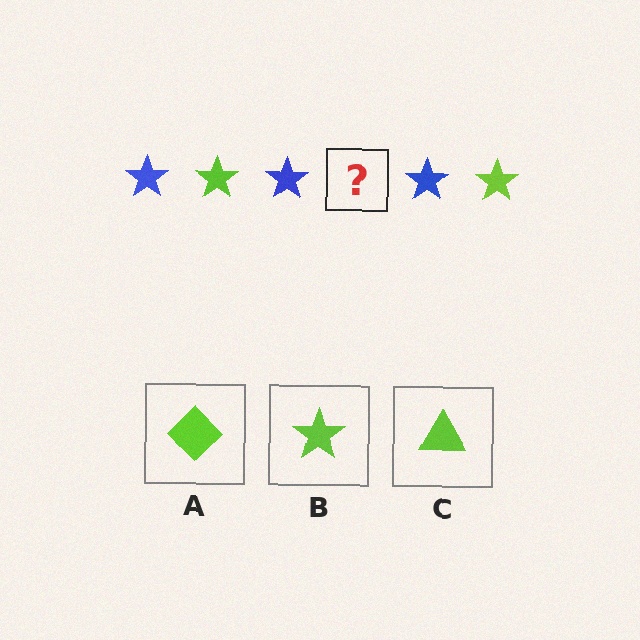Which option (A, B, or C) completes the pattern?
B.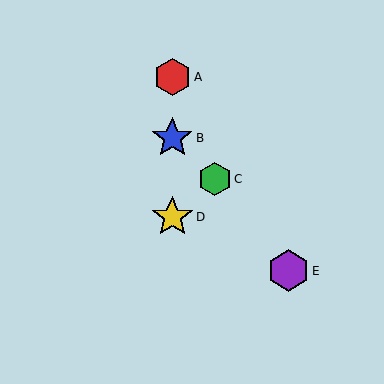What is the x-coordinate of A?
Object A is at x≈172.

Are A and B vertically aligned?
Yes, both are at x≈172.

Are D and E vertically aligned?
No, D is at x≈172 and E is at x≈288.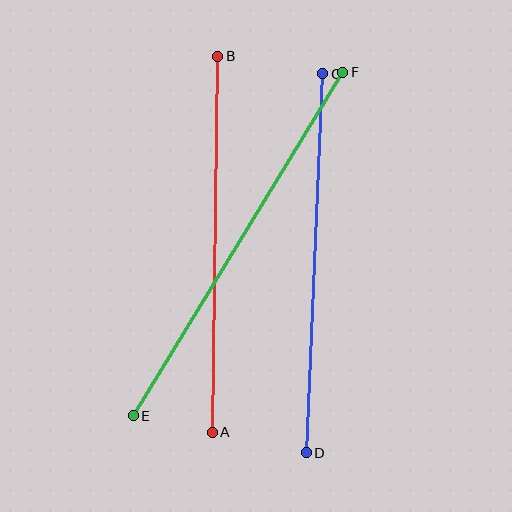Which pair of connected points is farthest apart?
Points E and F are farthest apart.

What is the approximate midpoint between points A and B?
The midpoint is at approximately (215, 244) pixels.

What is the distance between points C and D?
The distance is approximately 380 pixels.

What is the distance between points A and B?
The distance is approximately 376 pixels.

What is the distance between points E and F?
The distance is approximately 402 pixels.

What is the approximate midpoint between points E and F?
The midpoint is at approximately (238, 244) pixels.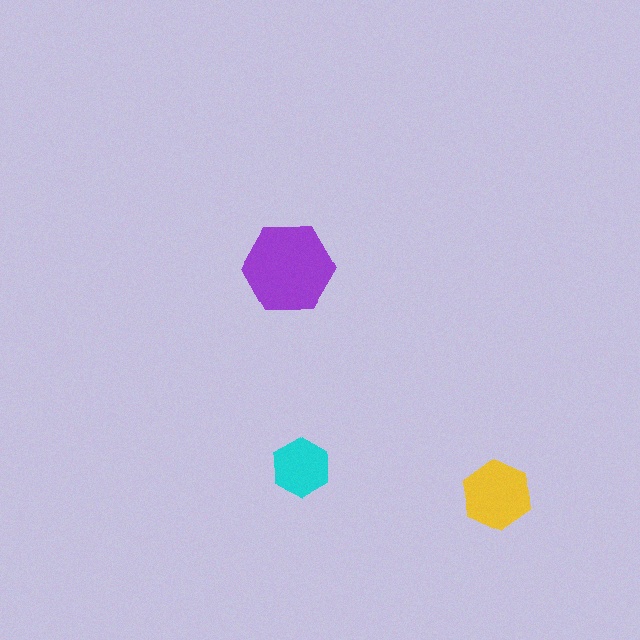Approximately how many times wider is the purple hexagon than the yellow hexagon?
About 1.5 times wider.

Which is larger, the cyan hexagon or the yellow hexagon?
The yellow one.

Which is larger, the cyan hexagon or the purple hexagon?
The purple one.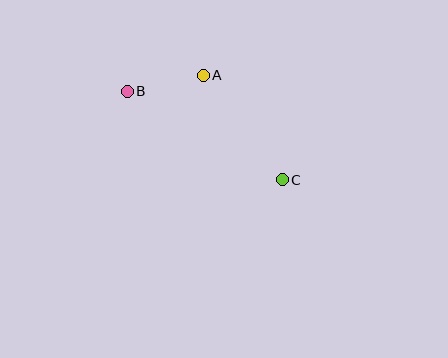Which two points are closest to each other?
Points A and B are closest to each other.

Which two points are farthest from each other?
Points B and C are farthest from each other.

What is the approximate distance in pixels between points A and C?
The distance between A and C is approximately 131 pixels.